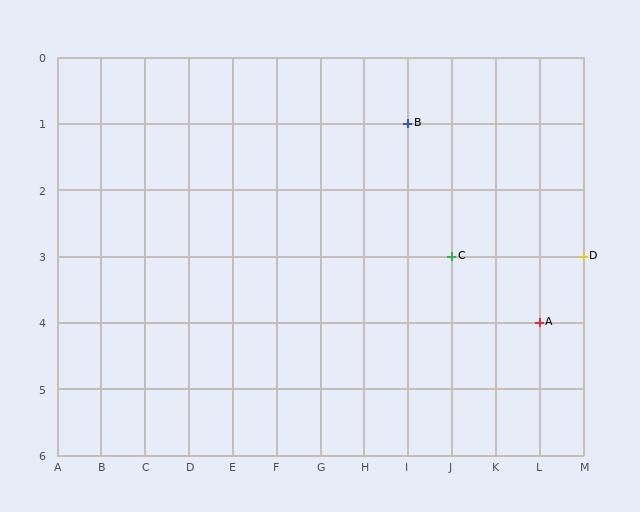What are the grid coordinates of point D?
Point D is at grid coordinates (M, 3).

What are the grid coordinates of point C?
Point C is at grid coordinates (J, 3).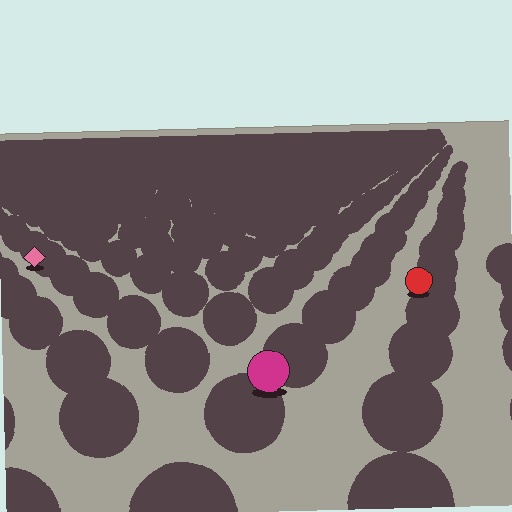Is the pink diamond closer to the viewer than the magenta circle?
No. The magenta circle is closer — you can tell from the texture gradient: the ground texture is coarser near it.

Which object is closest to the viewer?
The magenta circle is closest. The texture marks near it are larger and more spread out.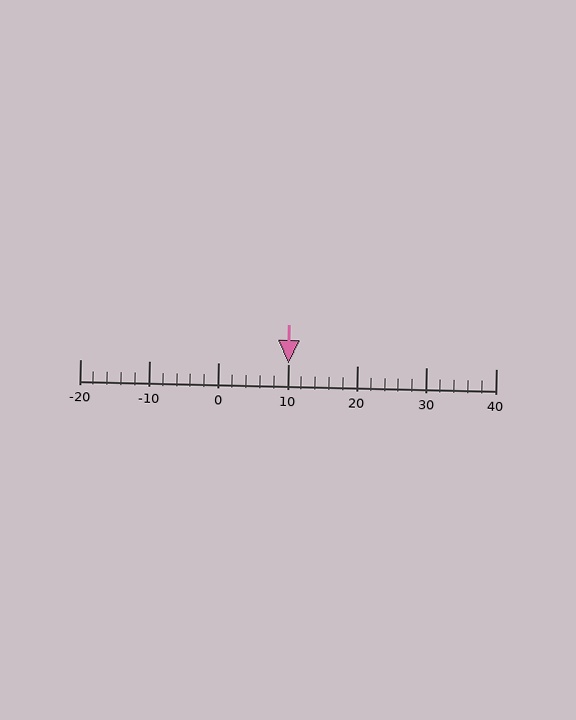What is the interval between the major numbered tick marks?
The major tick marks are spaced 10 units apart.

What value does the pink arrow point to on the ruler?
The pink arrow points to approximately 10.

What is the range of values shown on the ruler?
The ruler shows values from -20 to 40.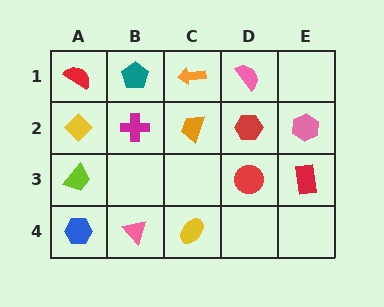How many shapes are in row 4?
3 shapes.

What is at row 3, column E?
A red rectangle.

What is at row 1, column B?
A teal pentagon.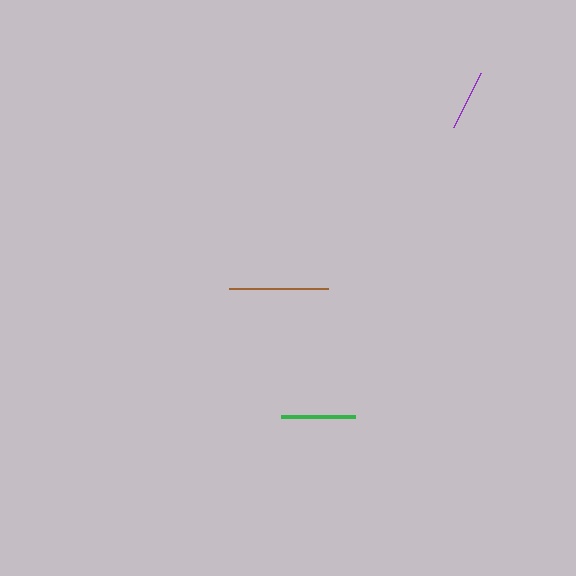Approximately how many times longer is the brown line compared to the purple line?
The brown line is approximately 1.6 times the length of the purple line.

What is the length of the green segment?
The green segment is approximately 73 pixels long.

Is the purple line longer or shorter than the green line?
The green line is longer than the purple line.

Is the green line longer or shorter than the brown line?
The brown line is longer than the green line.